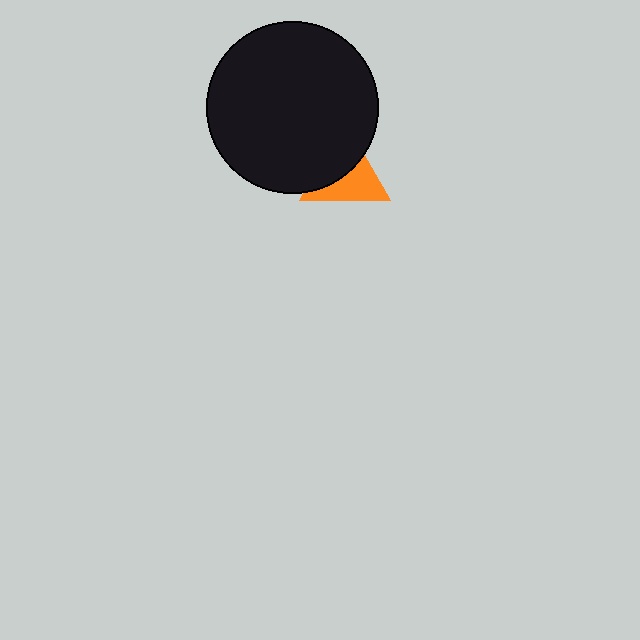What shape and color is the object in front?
The object in front is a black circle.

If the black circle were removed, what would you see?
You would see the complete orange triangle.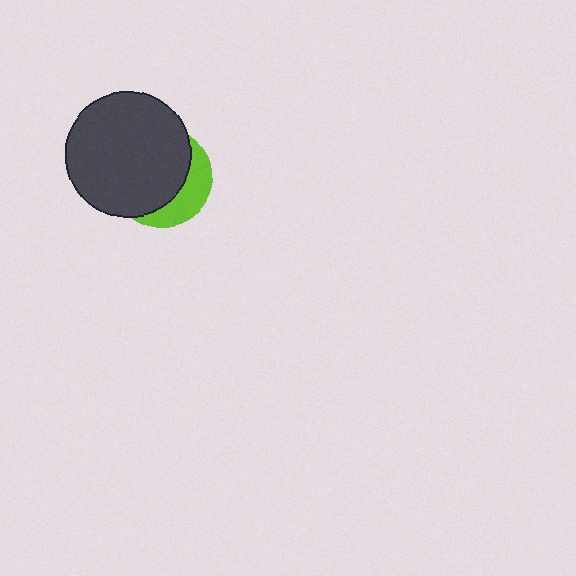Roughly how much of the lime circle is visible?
A small part of it is visible (roughly 31%).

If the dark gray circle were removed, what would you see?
You would see the complete lime circle.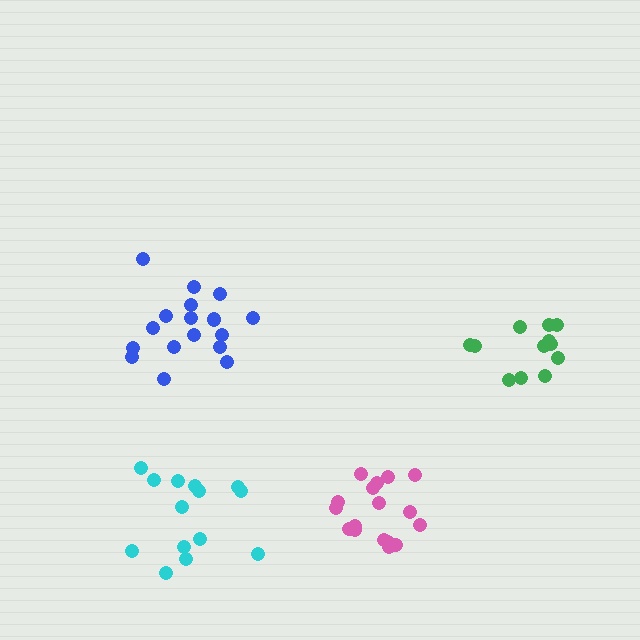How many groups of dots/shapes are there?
There are 4 groups.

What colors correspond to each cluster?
The clusters are colored: green, blue, cyan, pink.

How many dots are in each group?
Group 1: 12 dots, Group 2: 17 dots, Group 3: 14 dots, Group 4: 17 dots (60 total).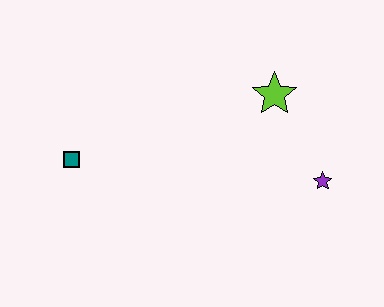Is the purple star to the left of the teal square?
No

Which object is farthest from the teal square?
The purple star is farthest from the teal square.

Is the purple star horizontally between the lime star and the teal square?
No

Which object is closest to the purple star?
The lime star is closest to the purple star.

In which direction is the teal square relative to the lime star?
The teal square is to the left of the lime star.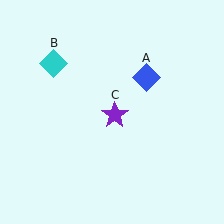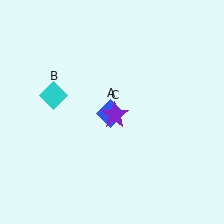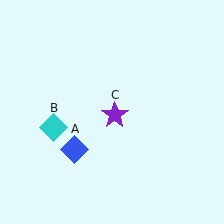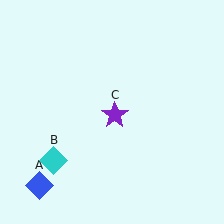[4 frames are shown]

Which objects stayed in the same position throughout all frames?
Purple star (object C) remained stationary.